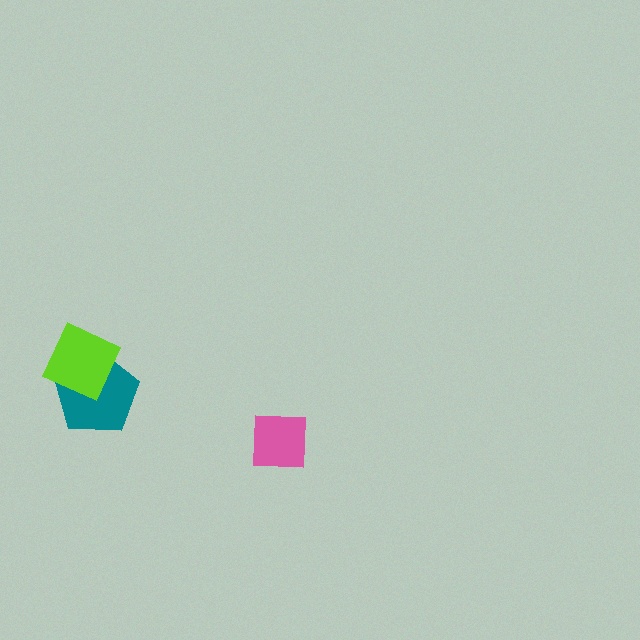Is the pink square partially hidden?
No, no other shape covers it.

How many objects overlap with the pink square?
0 objects overlap with the pink square.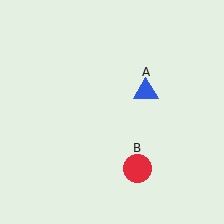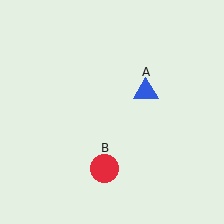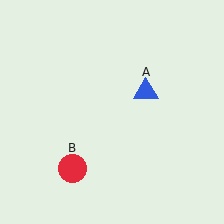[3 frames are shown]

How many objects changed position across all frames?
1 object changed position: red circle (object B).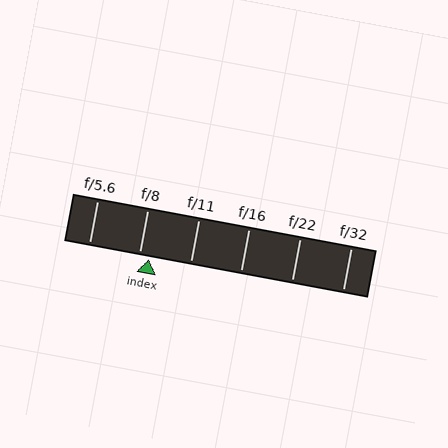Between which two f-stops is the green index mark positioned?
The index mark is between f/8 and f/11.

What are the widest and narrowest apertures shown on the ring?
The widest aperture shown is f/5.6 and the narrowest is f/32.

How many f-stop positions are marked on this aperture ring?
There are 6 f-stop positions marked.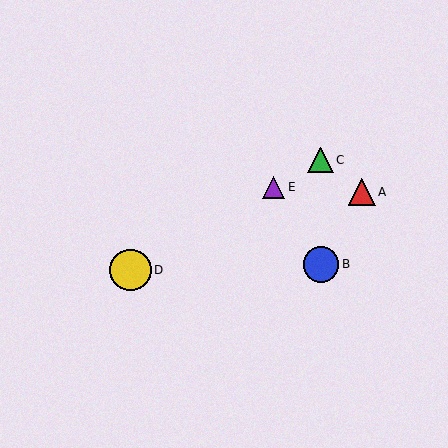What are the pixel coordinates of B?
Object B is at (321, 264).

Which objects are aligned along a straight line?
Objects C, D, E are aligned along a straight line.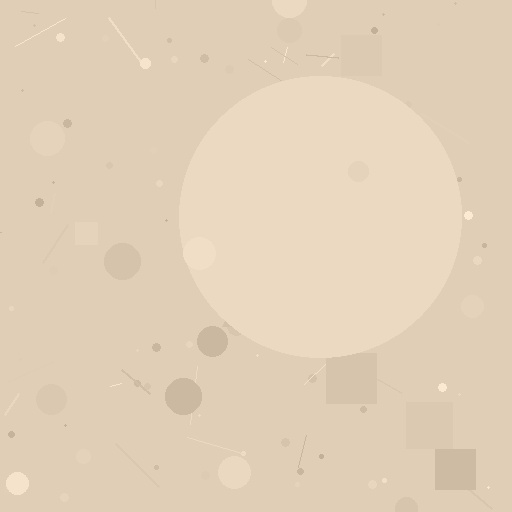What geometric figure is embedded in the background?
A circle is embedded in the background.